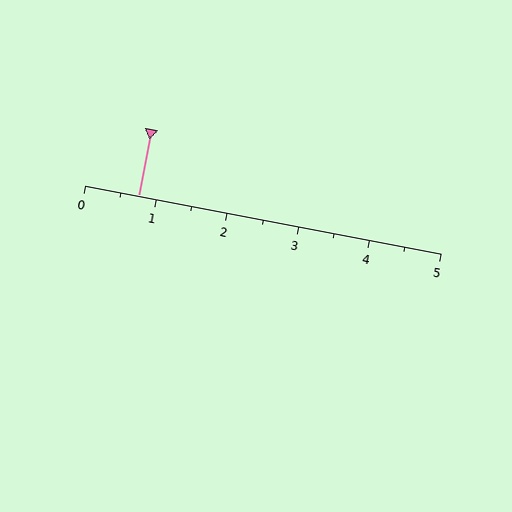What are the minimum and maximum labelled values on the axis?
The axis runs from 0 to 5.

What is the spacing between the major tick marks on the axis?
The major ticks are spaced 1 apart.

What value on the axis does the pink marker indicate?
The marker indicates approximately 0.8.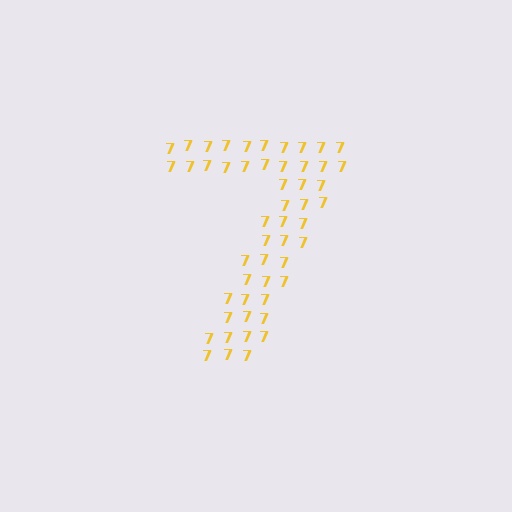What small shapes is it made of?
It is made of small digit 7's.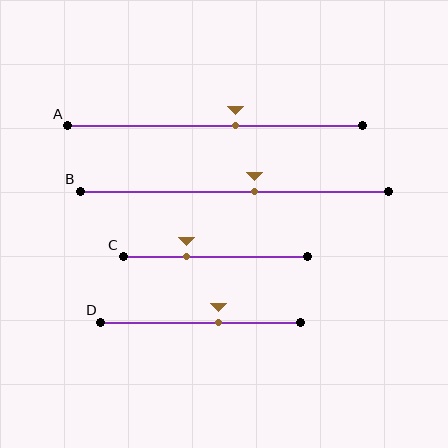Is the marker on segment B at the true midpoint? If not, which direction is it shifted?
No, the marker on segment B is shifted to the right by about 7% of the segment length.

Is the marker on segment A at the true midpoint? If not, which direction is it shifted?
No, the marker on segment A is shifted to the right by about 7% of the segment length.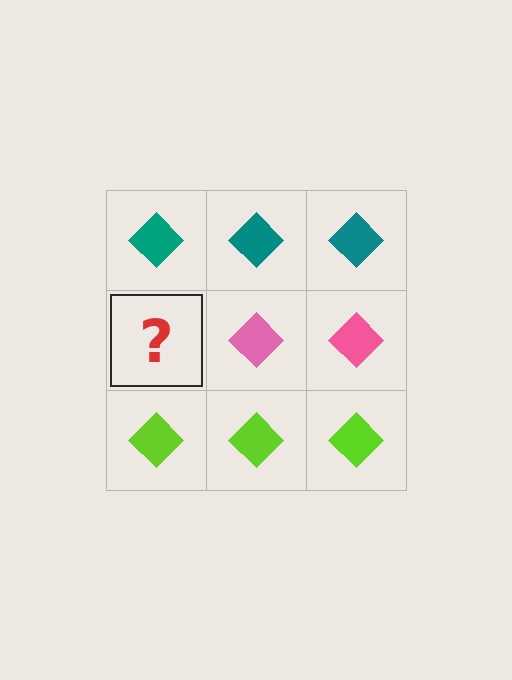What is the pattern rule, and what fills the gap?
The rule is that each row has a consistent color. The gap should be filled with a pink diamond.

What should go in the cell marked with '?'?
The missing cell should contain a pink diamond.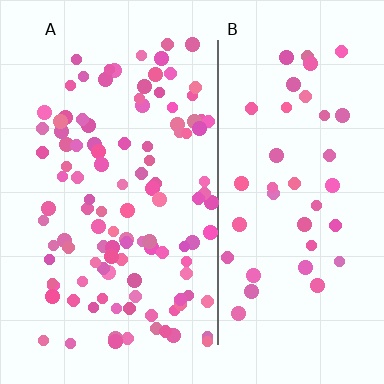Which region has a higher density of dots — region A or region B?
A (the left).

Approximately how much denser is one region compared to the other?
Approximately 2.7× — region A over region B.